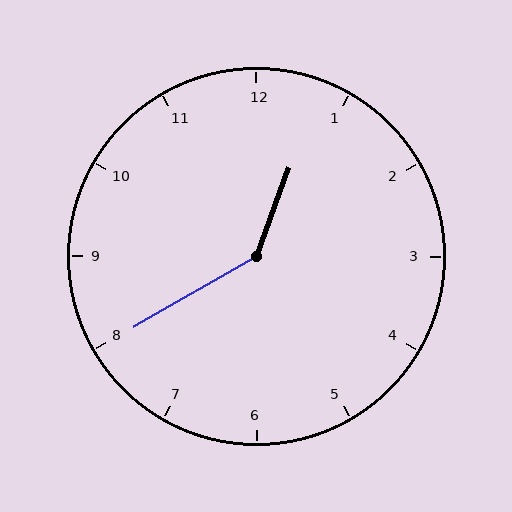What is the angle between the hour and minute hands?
Approximately 140 degrees.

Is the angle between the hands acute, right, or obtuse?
It is obtuse.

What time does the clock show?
12:40.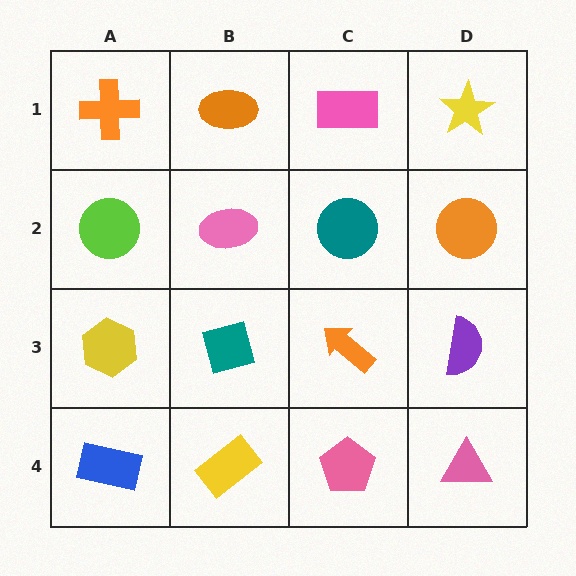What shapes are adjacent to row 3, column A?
A lime circle (row 2, column A), a blue rectangle (row 4, column A), a teal diamond (row 3, column B).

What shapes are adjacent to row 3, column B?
A pink ellipse (row 2, column B), a yellow rectangle (row 4, column B), a yellow hexagon (row 3, column A), an orange arrow (row 3, column C).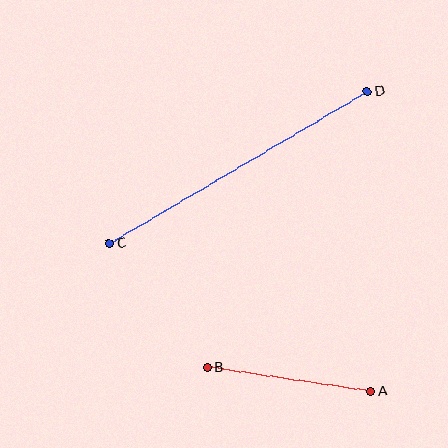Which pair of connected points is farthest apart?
Points C and D are farthest apart.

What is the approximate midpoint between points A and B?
The midpoint is at approximately (289, 380) pixels.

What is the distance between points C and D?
The distance is approximately 299 pixels.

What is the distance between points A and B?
The distance is approximately 165 pixels.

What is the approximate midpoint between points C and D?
The midpoint is at approximately (238, 167) pixels.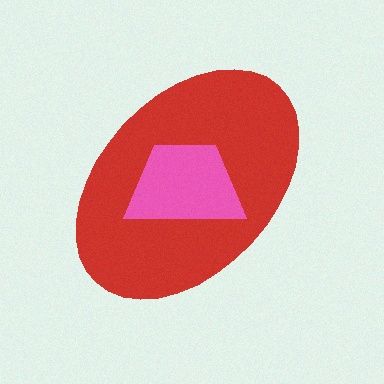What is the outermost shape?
The red ellipse.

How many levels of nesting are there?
2.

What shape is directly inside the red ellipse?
The pink trapezoid.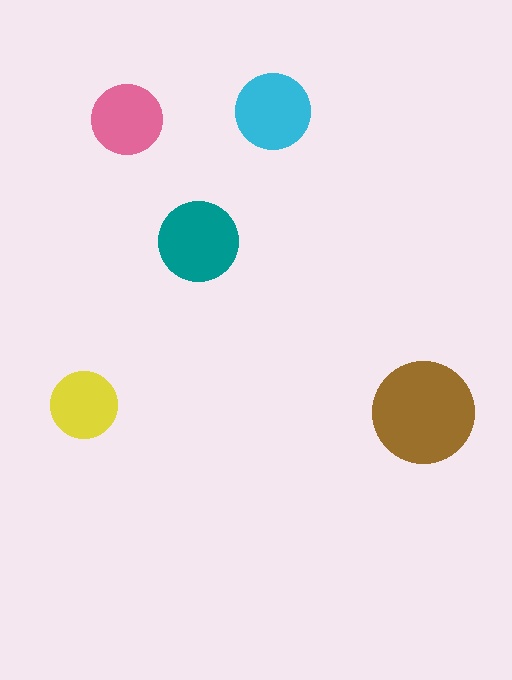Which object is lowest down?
The brown circle is bottommost.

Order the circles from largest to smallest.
the brown one, the teal one, the cyan one, the pink one, the yellow one.